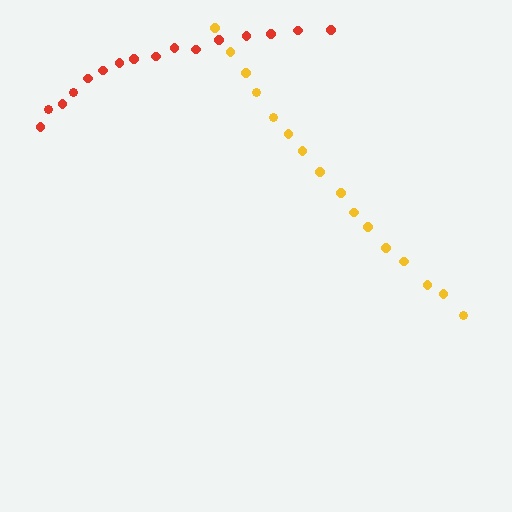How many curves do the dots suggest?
There are 2 distinct paths.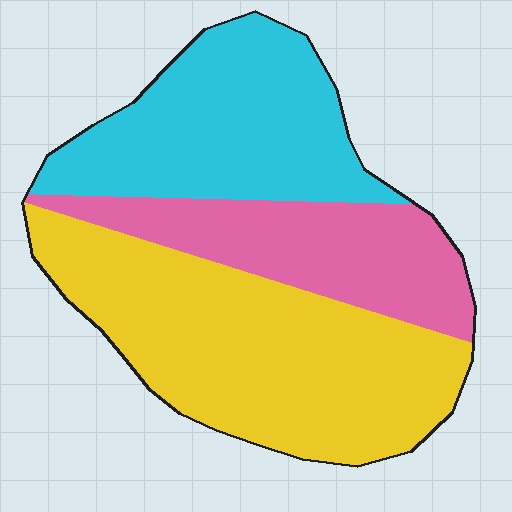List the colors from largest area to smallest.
From largest to smallest: yellow, cyan, pink.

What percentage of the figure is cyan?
Cyan takes up about one third (1/3) of the figure.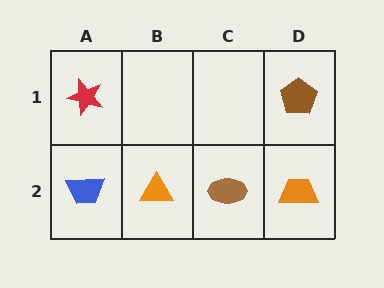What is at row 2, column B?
An orange triangle.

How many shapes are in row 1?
2 shapes.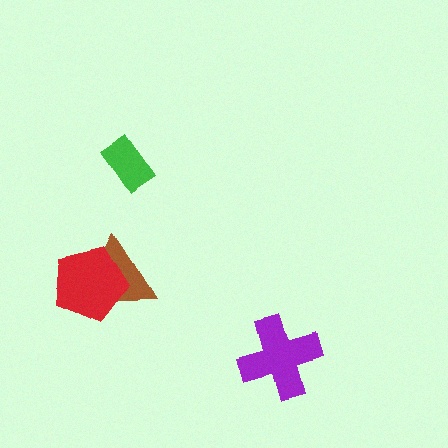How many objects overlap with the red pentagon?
1 object overlaps with the red pentagon.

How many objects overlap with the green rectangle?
0 objects overlap with the green rectangle.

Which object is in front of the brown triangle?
The red pentagon is in front of the brown triangle.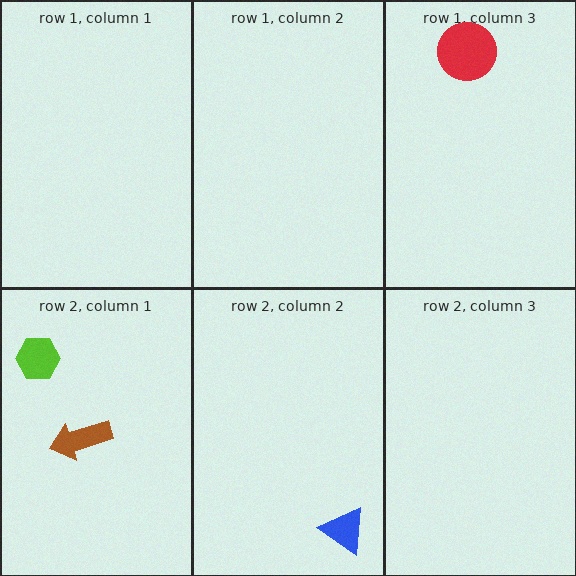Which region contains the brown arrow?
The row 2, column 1 region.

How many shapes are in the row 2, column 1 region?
2.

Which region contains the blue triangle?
The row 2, column 2 region.